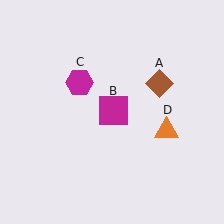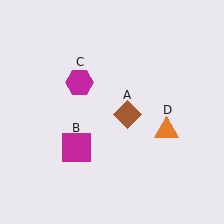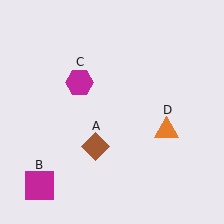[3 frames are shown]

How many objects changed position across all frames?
2 objects changed position: brown diamond (object A), magenta square (object B).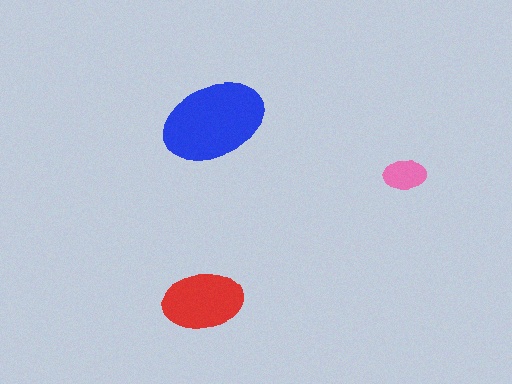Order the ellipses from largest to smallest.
the blue one, the red one, the pink one.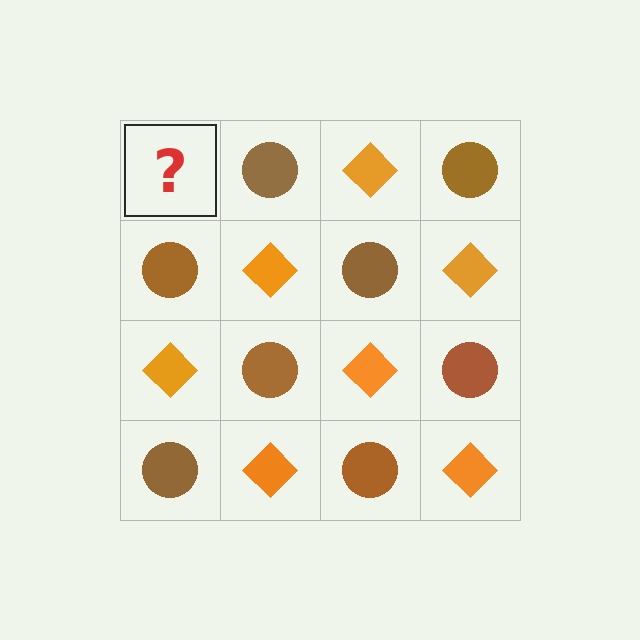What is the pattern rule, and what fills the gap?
The rule is that it alternates orange diamond and brown circle in a checkerboard pattern. The gap should be filled with an orange diamond.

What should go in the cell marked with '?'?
The missing cell should contain an orange diamond.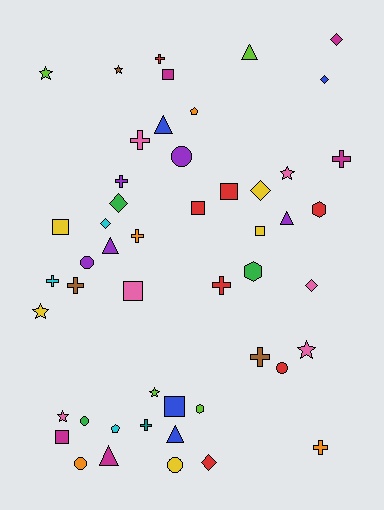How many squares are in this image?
There are 8 squares.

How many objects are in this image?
There are 50 objects.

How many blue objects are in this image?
There are 4 blue objects.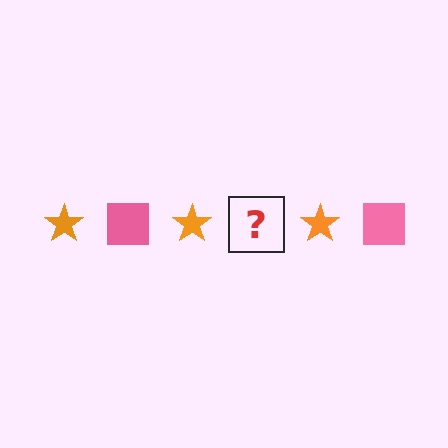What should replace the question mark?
The question mark should be replaced with a pink square.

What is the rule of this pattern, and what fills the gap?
The rule is that the pattern alternates between orange star and pink square. The gap should be filled with a pink square.